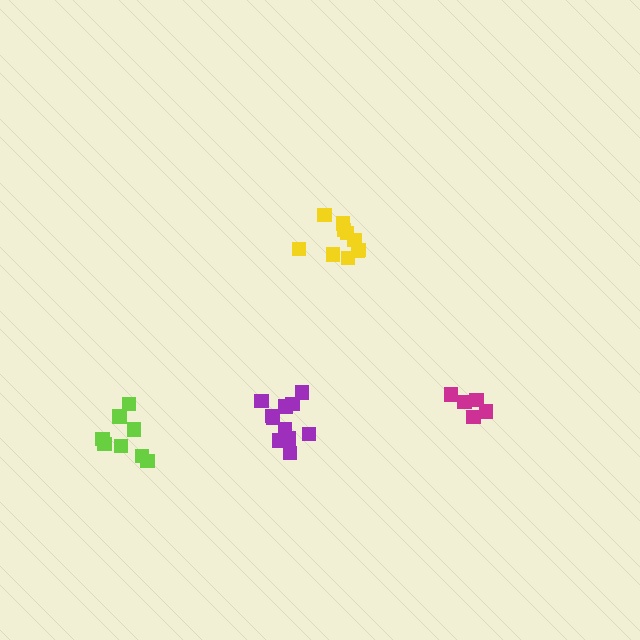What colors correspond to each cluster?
The clusters are colored: purple, magenta, yellow, lime.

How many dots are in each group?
Group 1: 11 dots, Group 2: 5 dots, Group 3: 10 dots, Group 4: 8 dots (34 total).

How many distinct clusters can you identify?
There are 4 distinct clusters.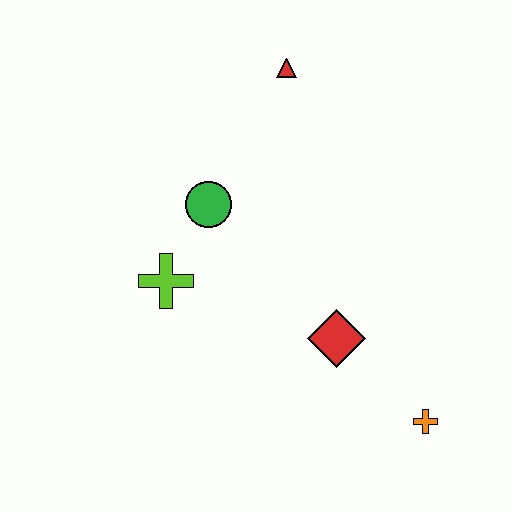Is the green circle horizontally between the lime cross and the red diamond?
Yes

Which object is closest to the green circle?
The lime cross is closest to the green circle.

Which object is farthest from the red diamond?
The red triangle is farthest from the red diamond.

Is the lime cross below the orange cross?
No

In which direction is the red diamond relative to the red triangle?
The red diamond is below the red triangle.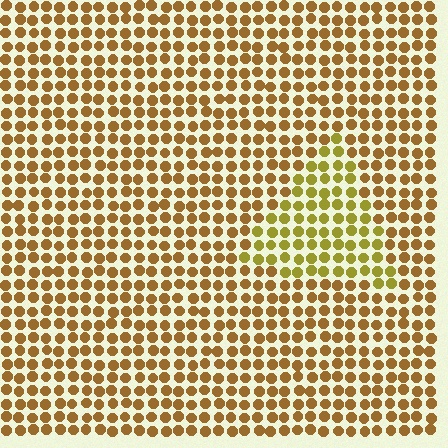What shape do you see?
I see a triangle.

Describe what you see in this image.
The image is filled with small brown elements in a uniform arrangement. A triangle-shaped region is visible where the elements are tinted to a slightly different hue, forming a subtle color boundary.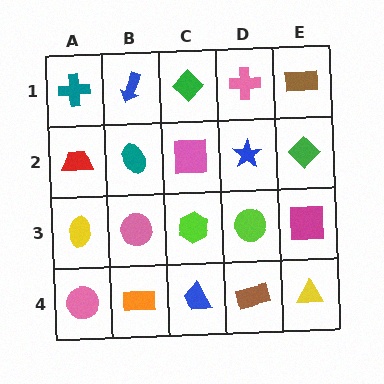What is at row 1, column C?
A green diamond.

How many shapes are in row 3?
5 shapes.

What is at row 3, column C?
A lime hexagon.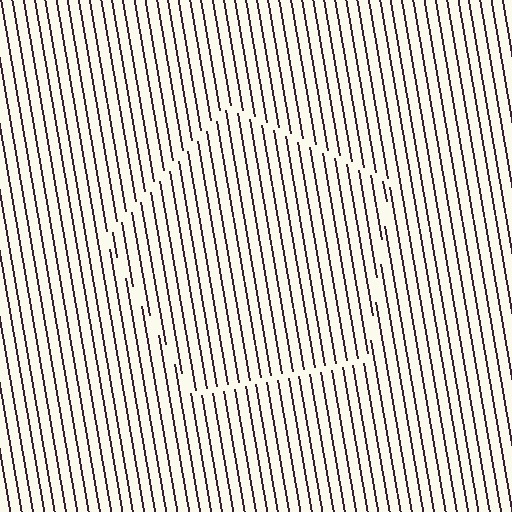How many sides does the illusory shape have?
5 sides — the line-ends trace a pentagon.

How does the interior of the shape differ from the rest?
The interior of the shape contains the same grating, shifted by half a period — the contour is defined by the phase discontinuity where line-ends from the inner and outer gratings abut.